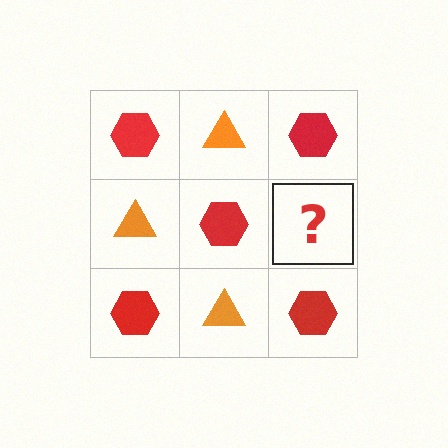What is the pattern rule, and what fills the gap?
The rule is that it alternates red hexagon and orange triangle in a checkerboard pattern. The gap should be filled with an orange triangle.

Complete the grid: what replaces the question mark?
The question mark should be replaced with an orange triangle.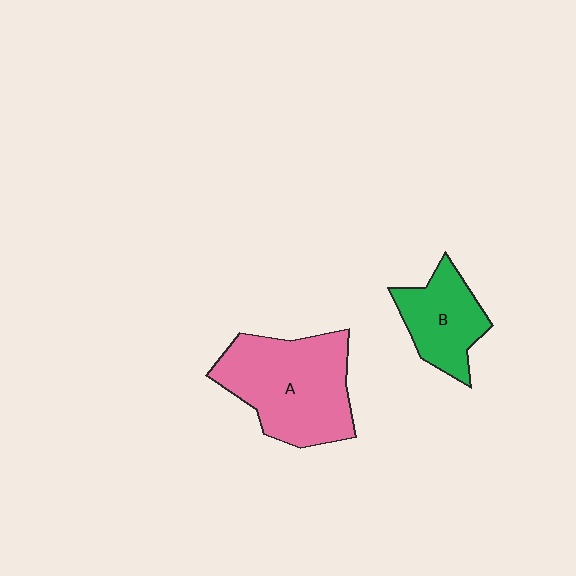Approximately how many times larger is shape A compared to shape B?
Approximately 1.8 times.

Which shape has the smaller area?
Shape B (green).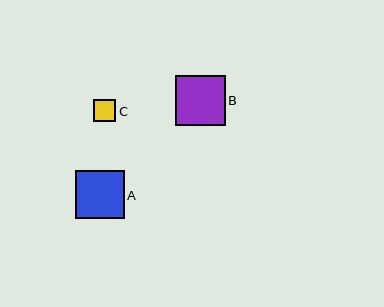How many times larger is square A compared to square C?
Square A is approximately 2.2 times the size of square C.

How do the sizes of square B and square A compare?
Square B and square A are approximately the same size.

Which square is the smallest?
Square C is the smallest with a size of approximately 22 pixels.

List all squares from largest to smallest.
From largest to smallest: B, A, C.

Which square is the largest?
Square B is the largest with a size of approximately 50 pixels.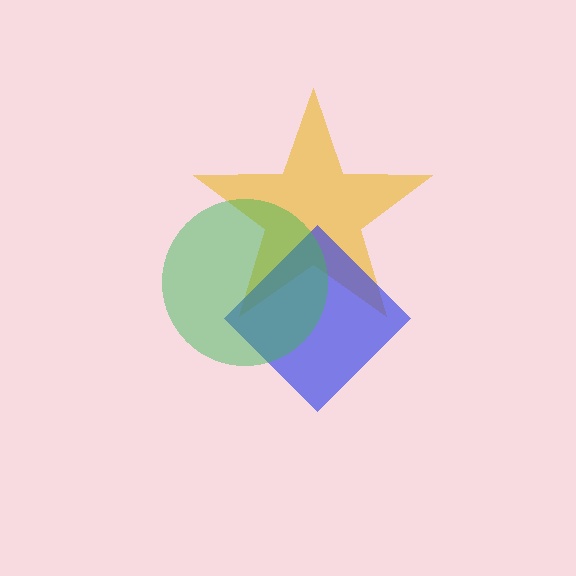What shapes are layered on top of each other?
The layered shapes are: a yellow star, a blue diamond, a green circle.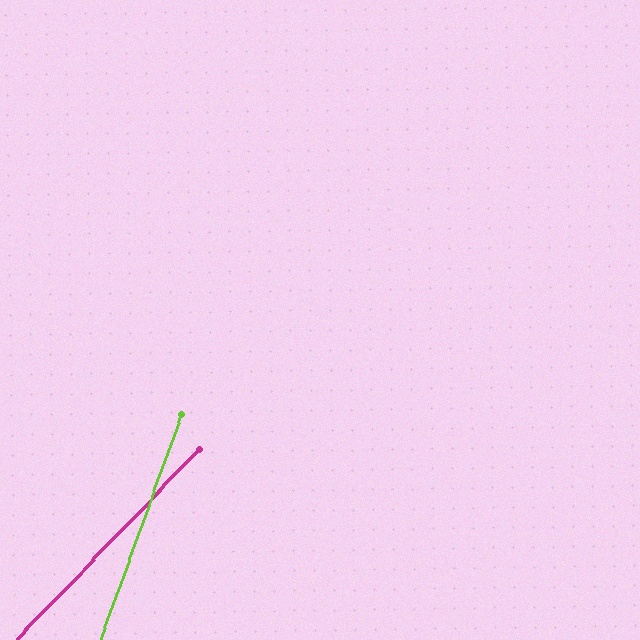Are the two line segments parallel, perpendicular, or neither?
Neither parallel nor perpendicular — they differ by about 24°.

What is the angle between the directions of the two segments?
Approximately 24 degrees.